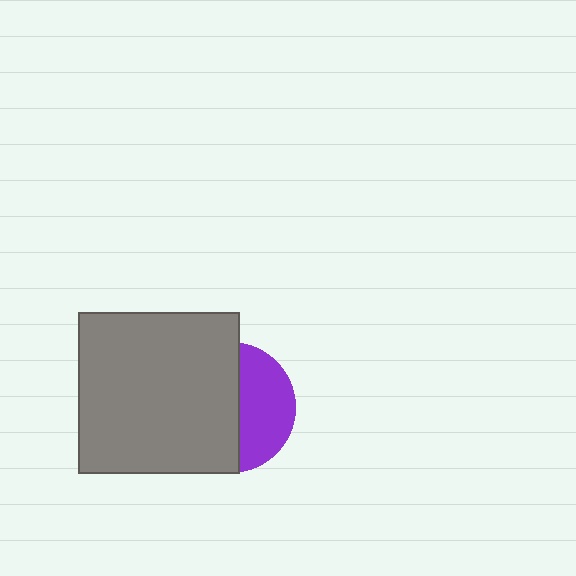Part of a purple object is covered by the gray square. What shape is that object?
It is a circle.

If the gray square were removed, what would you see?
You would see the complete purple circle.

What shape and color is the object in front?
The object in front is a gray square.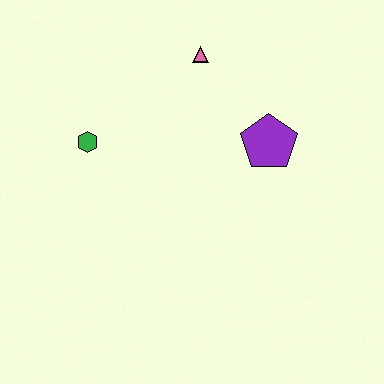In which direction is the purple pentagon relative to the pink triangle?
The purple pentagon is below the pink triangle.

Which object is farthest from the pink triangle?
The green hexagon is farthest from the pink triangle.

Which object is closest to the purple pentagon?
The pink triangle is closest to the purple pentagon.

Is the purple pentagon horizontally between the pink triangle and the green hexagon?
No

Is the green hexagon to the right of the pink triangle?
No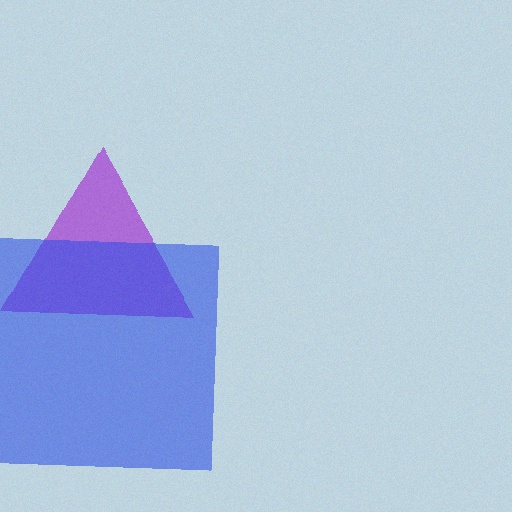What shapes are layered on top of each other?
The layered shapes are: a purple triangle, a blue square.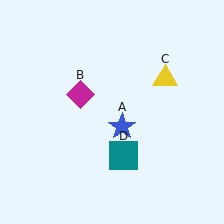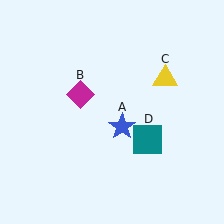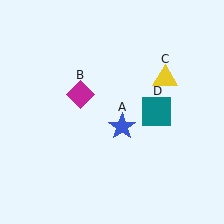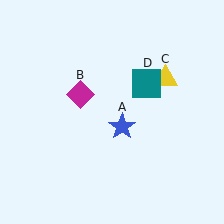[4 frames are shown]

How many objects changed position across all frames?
1 object changed position: teal square (object D).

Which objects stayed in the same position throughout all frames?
Blue star (object A) and magenta diamond (object B) and yellow triangle (object C) remained stationary.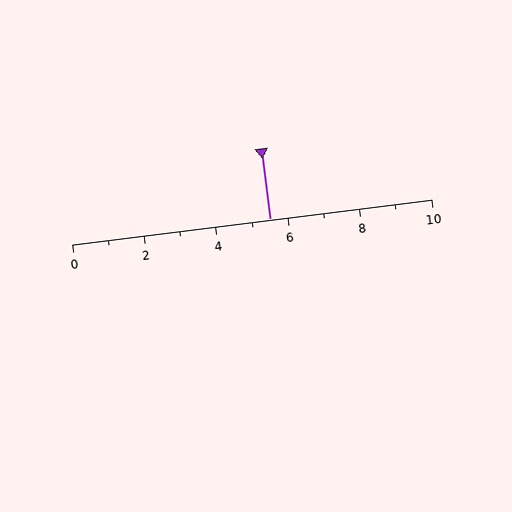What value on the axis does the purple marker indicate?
The marker indicates approximately 5.5.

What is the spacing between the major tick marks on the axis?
The major ticks are spaced 2 apart.